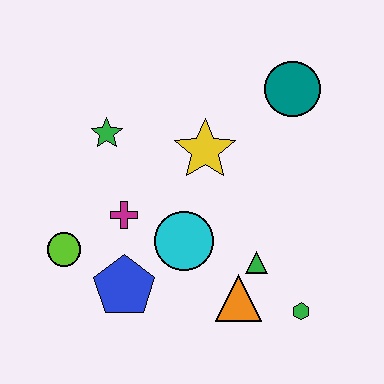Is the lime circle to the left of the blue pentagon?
Yes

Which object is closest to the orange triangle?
The green triangle is closest to the orange triangle.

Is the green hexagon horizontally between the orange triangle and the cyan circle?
No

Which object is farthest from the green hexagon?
The green star is farthest from the green hexagon.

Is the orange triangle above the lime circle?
No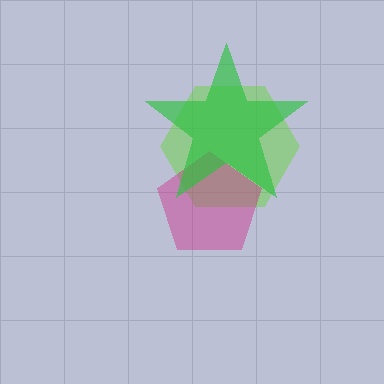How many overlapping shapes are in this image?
There are 3 overlapping shapes in the image.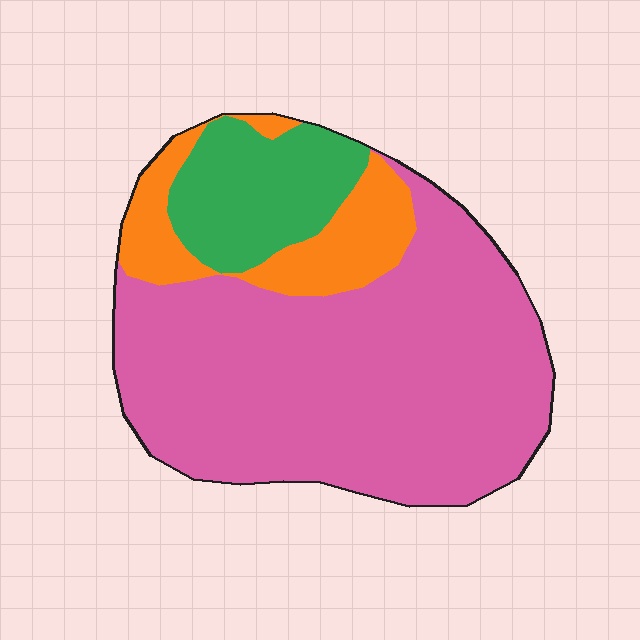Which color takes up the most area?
Pink, at roughly 70%.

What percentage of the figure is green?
Green covers about 15% of the figure.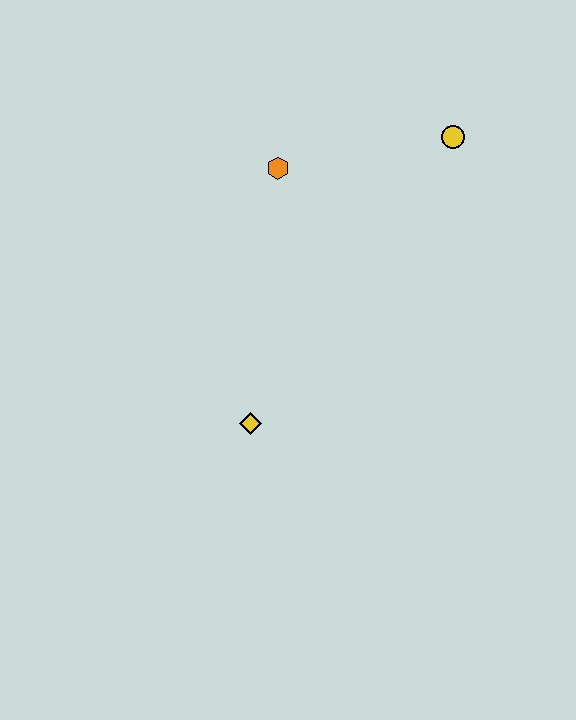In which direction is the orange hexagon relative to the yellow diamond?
The orange hexagon is above the yellow diamond.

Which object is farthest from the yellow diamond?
The yellow circle is farthest from the yellow diamond.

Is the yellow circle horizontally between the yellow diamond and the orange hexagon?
No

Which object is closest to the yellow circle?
The orange hexagon is closest to the yellow circle.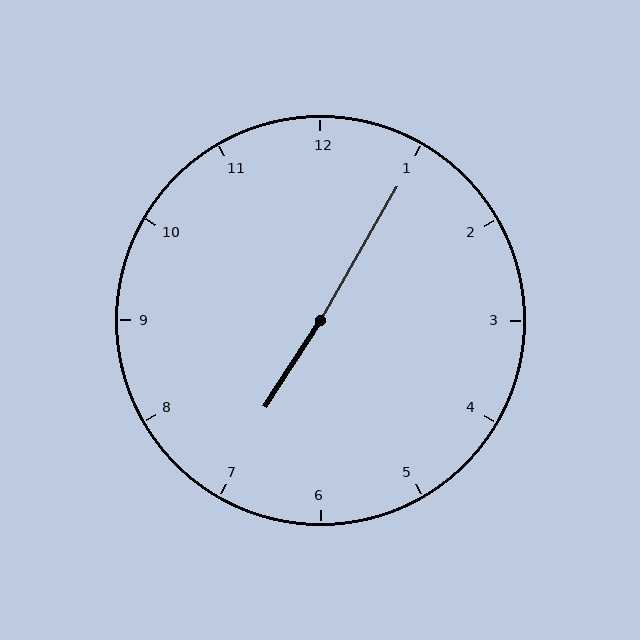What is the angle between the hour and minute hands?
Approximately 178 degrees.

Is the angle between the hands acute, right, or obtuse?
It is obtuse.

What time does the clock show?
7:05.